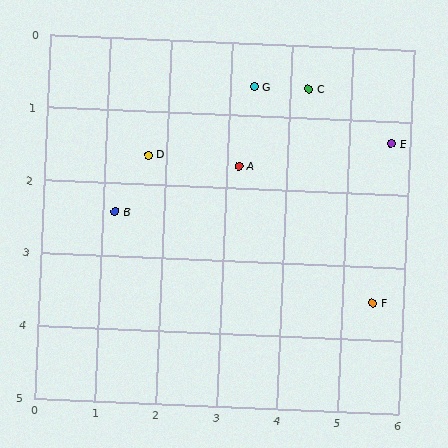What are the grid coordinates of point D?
Point D is at approximately (1.7, 1.6).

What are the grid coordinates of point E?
Point E is at approximately (5.7, 1.3).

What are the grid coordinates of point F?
Point F is at approximately (5.5, 3.5).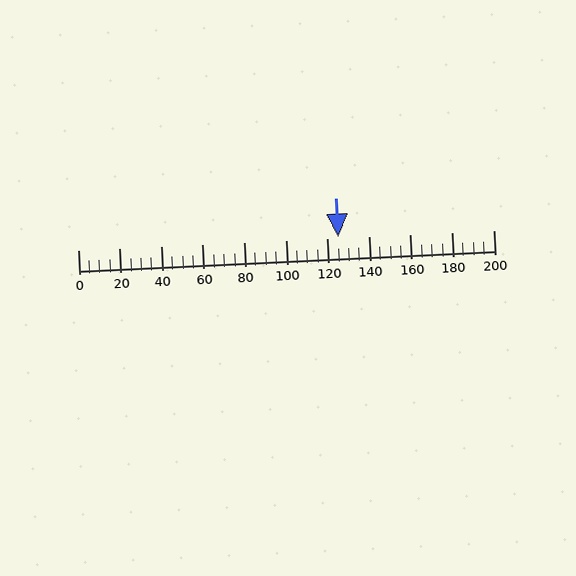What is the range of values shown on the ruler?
The ruler shows values from 0 to 200.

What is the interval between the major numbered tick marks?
The major tick marks are spaced 20 units apart.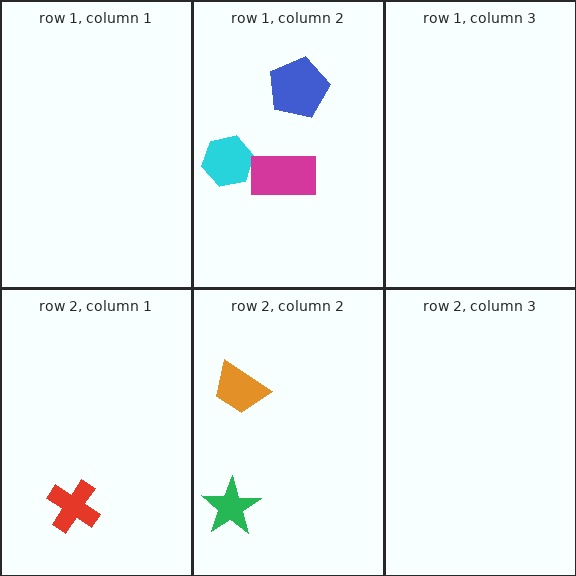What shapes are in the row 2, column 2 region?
The green star, the orange trapezoid.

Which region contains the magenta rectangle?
The row 1, column 2 region.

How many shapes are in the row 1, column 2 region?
3.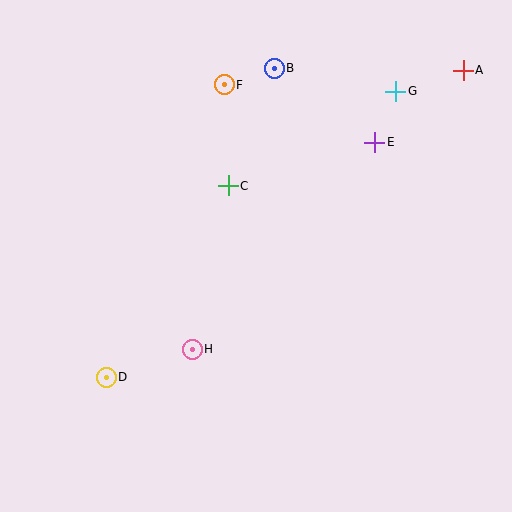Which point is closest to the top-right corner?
Point A is closest to the top-right corner.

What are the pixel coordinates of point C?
Point C is at (228, 186).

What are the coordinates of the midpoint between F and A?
The midpoint between F and A is at (344, 78).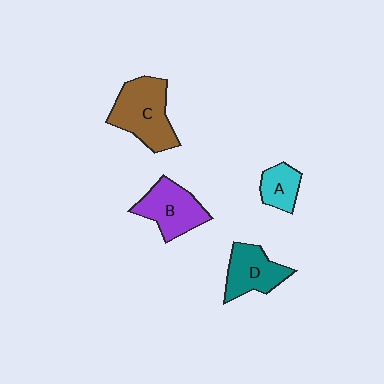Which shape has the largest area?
Shape C (brown).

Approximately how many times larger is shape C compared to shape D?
Approximately 1.4 times.